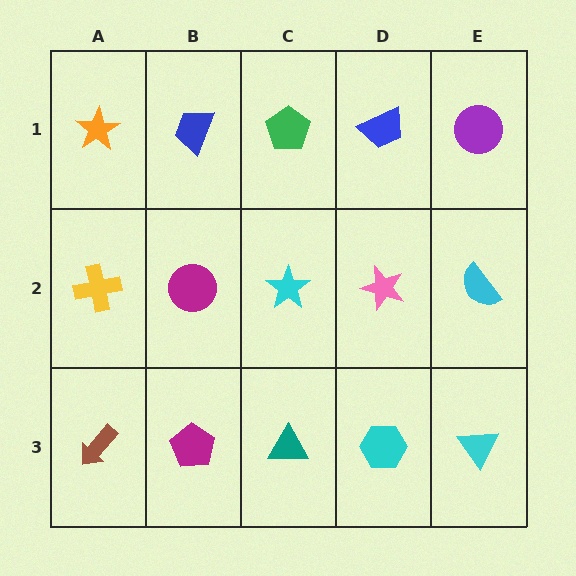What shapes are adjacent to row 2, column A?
An orange star (row 1, column A), a brown arrow (row 3, column A), a magenta circle (row 2, column B).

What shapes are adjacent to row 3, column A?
A yellow cross (row 2, column A), a magenta pentagon (row 3, column B).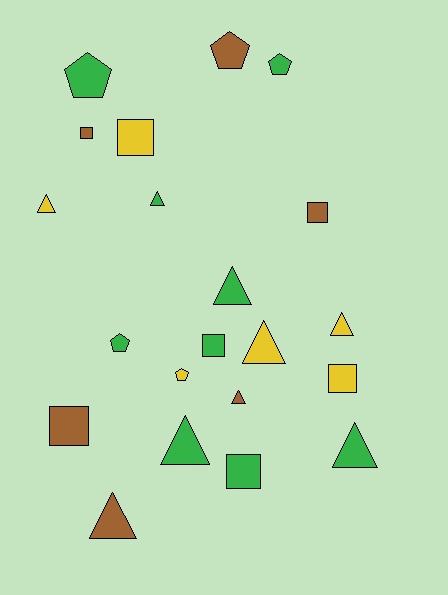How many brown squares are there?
There are 3 brown squares.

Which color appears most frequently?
Green, with 9 objects.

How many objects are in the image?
There are 21 objects.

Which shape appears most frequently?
Triangle, with 9 objects.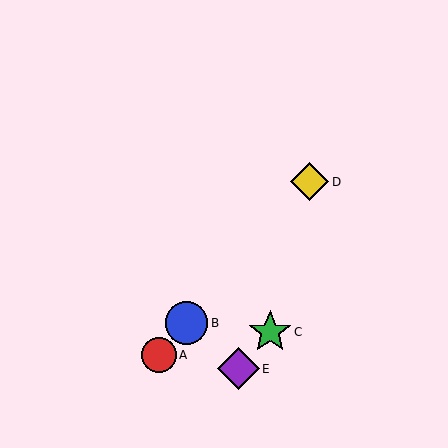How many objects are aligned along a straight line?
3 objects (A, B, D) are aligned along a straight line.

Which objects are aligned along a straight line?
Objects A, B, D are aligned along a straight line.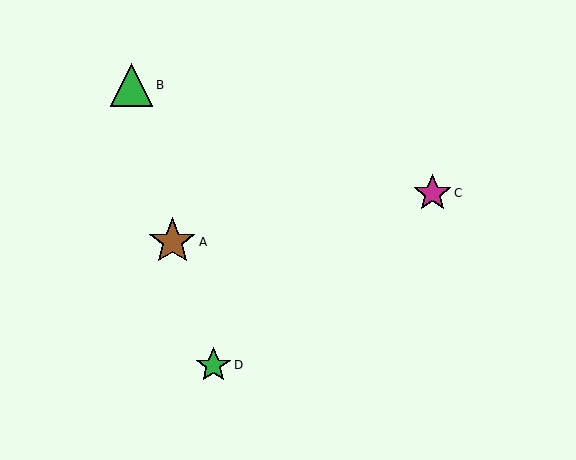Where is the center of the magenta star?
The center of the magenta star is at (432, 193).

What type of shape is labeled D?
Shape D is a green star.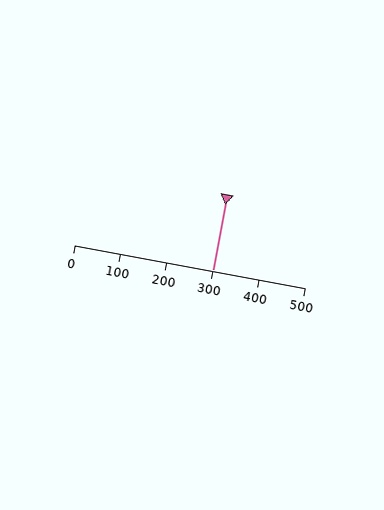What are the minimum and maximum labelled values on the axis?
The axis runs from 0 to 500.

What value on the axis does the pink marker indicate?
The marker indicates approximately 300.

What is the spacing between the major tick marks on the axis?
The major ticks are spaced 100 apart.